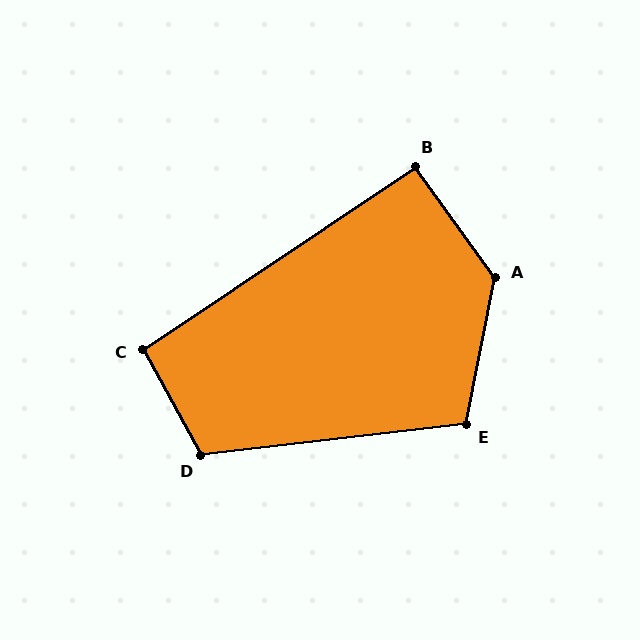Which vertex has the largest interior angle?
A, at approximately 133 degrees.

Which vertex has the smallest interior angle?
B, at approximately 92 degrees.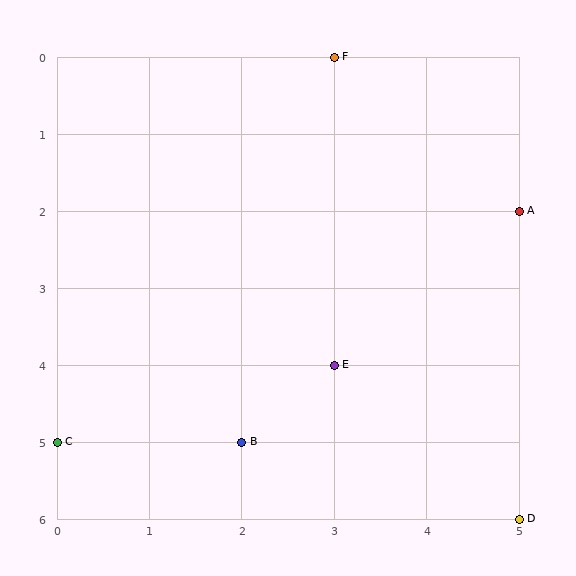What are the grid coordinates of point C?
Point C is at grid coordinates (0, 5).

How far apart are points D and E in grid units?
Points D and E are 2 columns and 2 rows apart (about 2.8 grid units diagonally).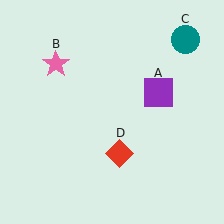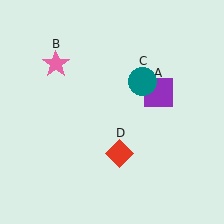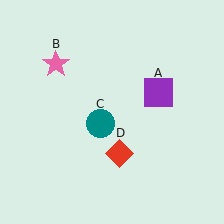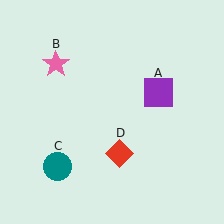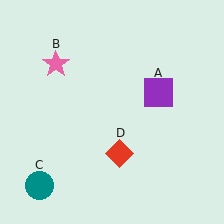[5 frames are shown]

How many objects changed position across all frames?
1 object changed position: teal circle (object C).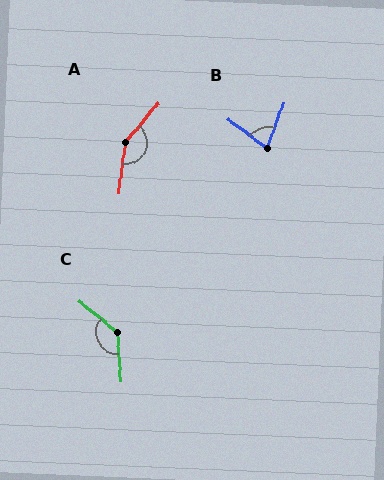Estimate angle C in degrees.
Approximately 133 degrees.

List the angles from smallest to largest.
B (73°), C (133°), A (147°).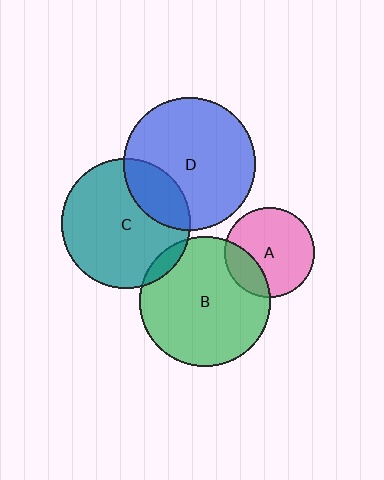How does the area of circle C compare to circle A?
Approximately 2.1 times.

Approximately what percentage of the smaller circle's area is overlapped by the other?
Approximately 25%.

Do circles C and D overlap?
Yes.